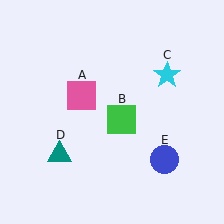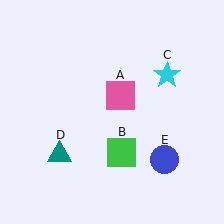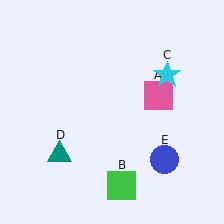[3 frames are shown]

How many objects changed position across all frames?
2 objects changed position: pink square (object A), green square (object B).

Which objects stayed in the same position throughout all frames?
Cyan star (object C) and teal triangle (object D) and blue circle (object E) remained stationary.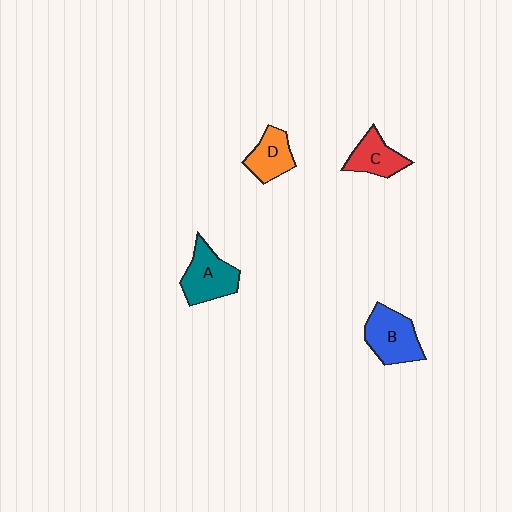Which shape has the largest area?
Shape B (blue).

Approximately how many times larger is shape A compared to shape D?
Approximately 1.3 times.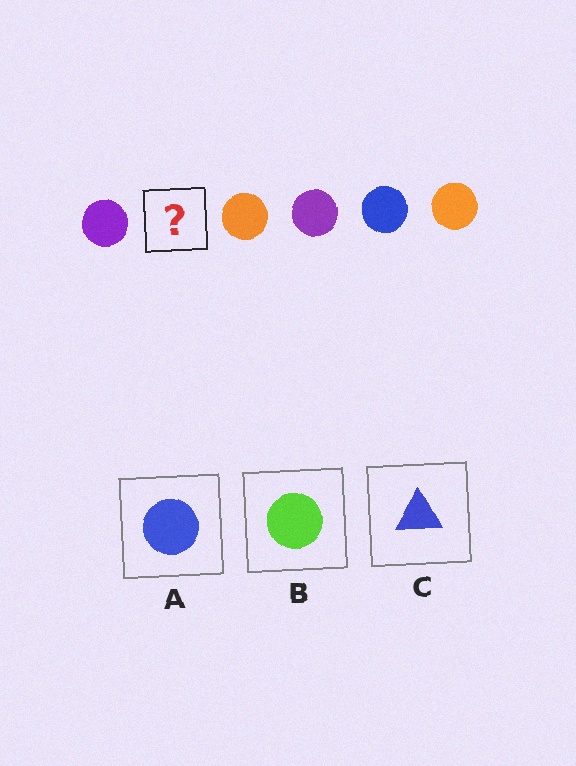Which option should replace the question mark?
Option A.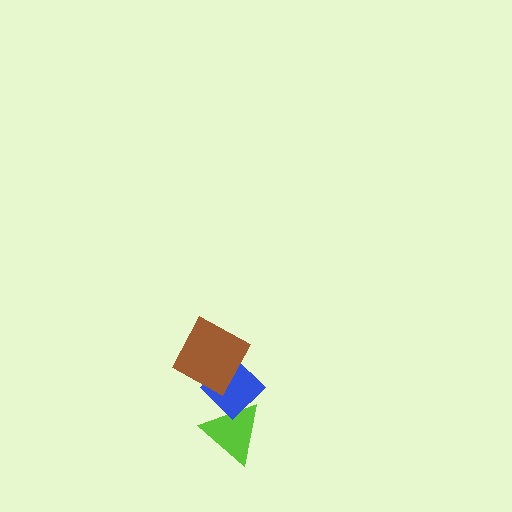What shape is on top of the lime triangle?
The blue diamond is on top of the lime triangle.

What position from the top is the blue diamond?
The blue diamond is 2nd from the top.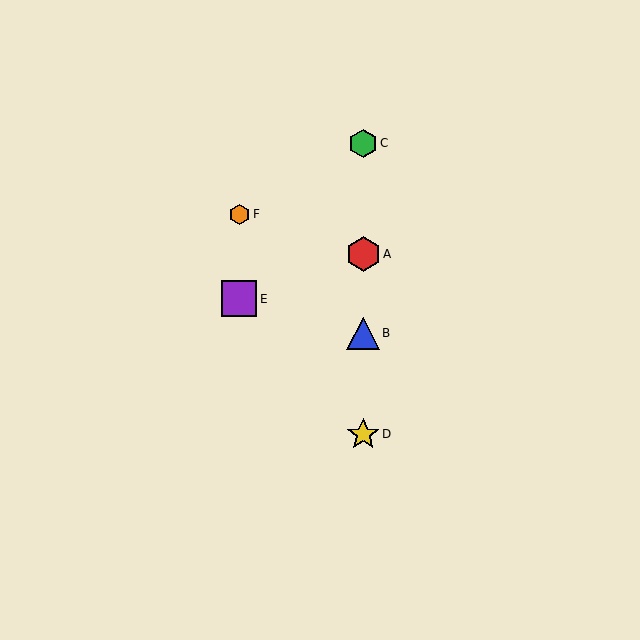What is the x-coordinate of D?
Object D is at x≈363.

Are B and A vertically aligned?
Yes, both are at x≈363.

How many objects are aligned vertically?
4 objects (A, B, C, D) are aligned vertically.